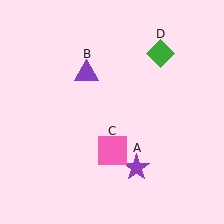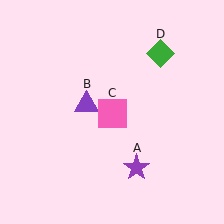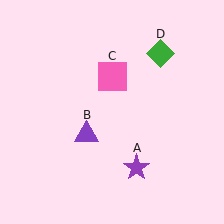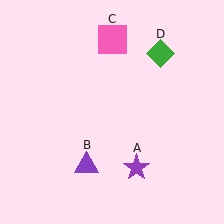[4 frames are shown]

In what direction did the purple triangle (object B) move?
The purple triangle (object B) moved down.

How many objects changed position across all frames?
2 objects changed position: purple triangle (object B), pink square (object C).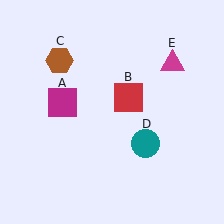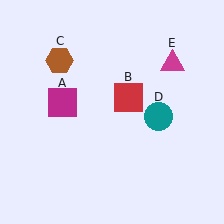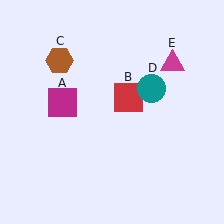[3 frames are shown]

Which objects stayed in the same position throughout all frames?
Magenta square (object A) and red square (object B) and brown hexagon (object C) and magenta triangle (object E) remained stationary.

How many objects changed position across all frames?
1 object changed position: teal circle (object D).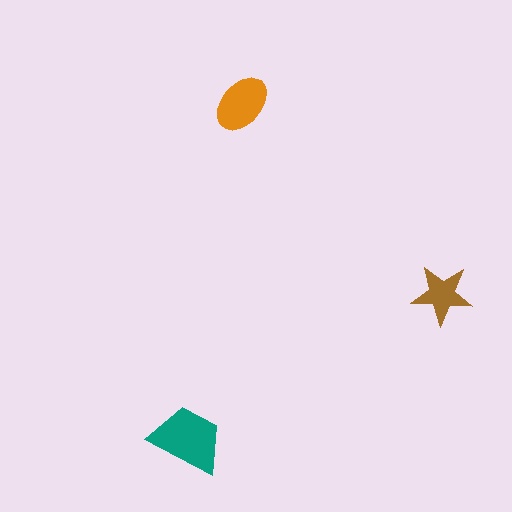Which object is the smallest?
The brown star.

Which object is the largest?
The teal trapezoid.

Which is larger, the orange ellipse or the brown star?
The orange ellipse.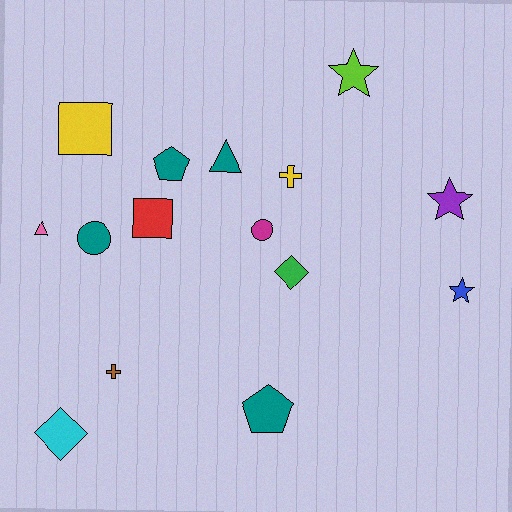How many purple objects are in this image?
There is 1 purple object.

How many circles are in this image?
There are 2 circles.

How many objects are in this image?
There are 15 objects.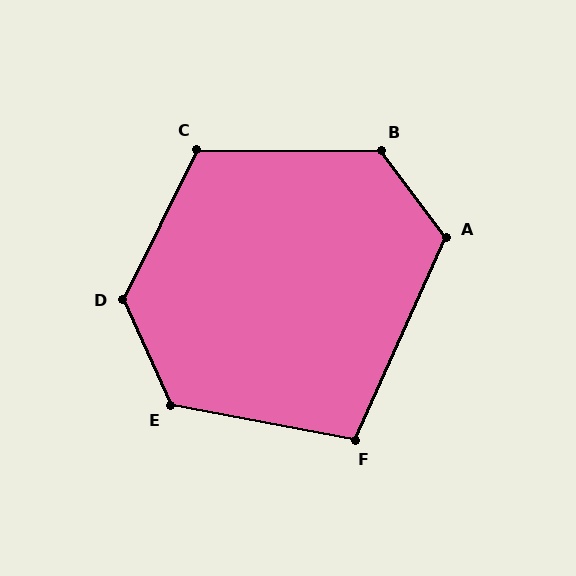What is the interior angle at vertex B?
Approximately 127 degrees (obtuse).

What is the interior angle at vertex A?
Approximately 119 degrees (obtuse).